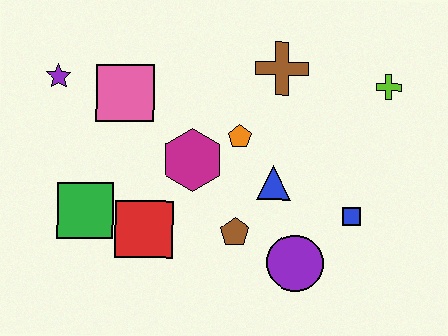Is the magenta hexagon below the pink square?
Yes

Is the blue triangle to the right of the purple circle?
No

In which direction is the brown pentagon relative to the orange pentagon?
The brown pentagon is below the orange pentagon.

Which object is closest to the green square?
The red square is closest to the green square.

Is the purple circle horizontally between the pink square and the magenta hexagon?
No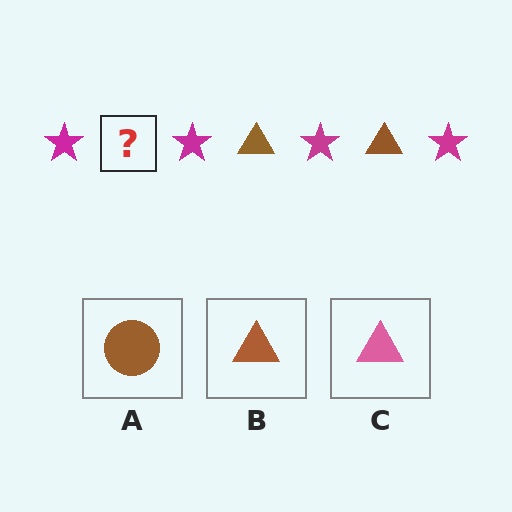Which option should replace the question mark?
Option B.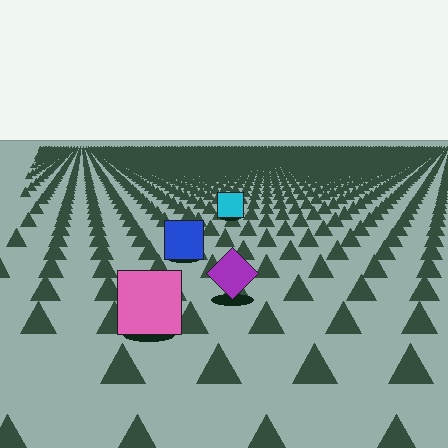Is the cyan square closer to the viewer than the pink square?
No. The pink square is closer — you can tell from the texture gradient: the ground texture is coarser near it.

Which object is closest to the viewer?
The pink square is closest. The texture marks near it are larger and more spread out.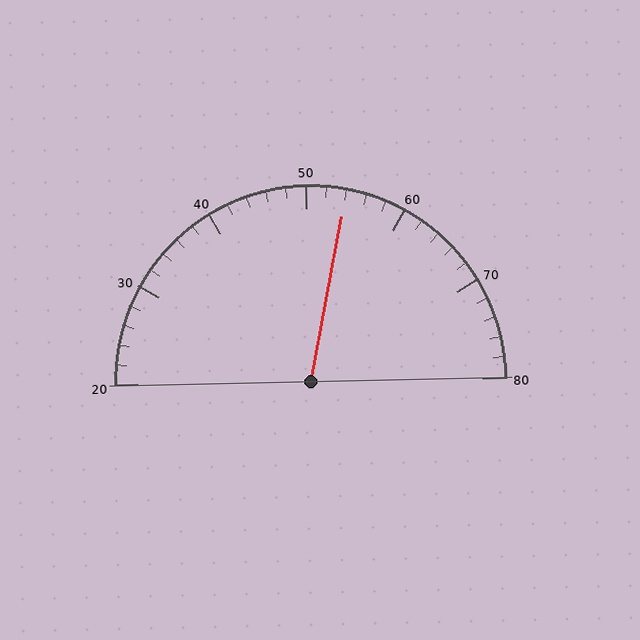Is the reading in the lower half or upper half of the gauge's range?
The reading is in the upper half of the range (20 to 80).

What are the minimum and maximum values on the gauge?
The gauge ranges from 20 to 80.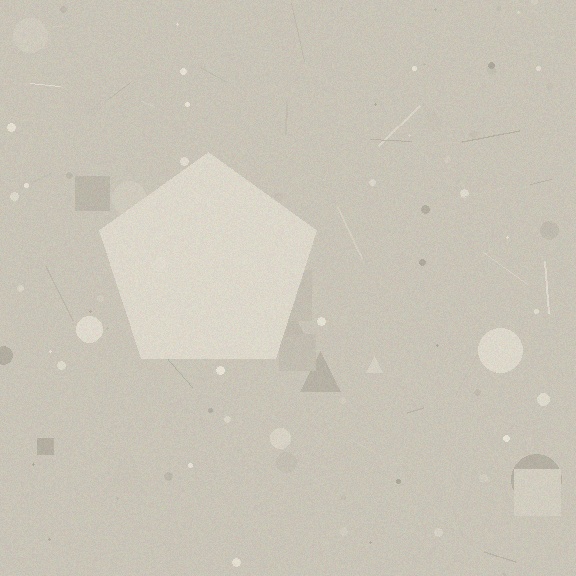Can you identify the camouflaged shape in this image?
The camouflaged shape is a pentagon.